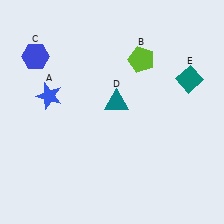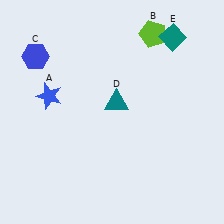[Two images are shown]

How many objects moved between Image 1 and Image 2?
2 objects moved between the two images.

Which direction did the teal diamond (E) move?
The teal diamond (E) moved up.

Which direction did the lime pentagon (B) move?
The lime pentagon (B) moved up.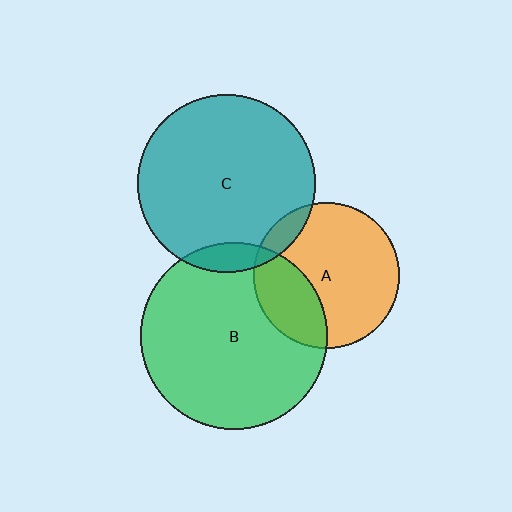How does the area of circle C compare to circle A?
Approximately 1.5 times.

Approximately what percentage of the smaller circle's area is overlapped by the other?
Approximately 10%.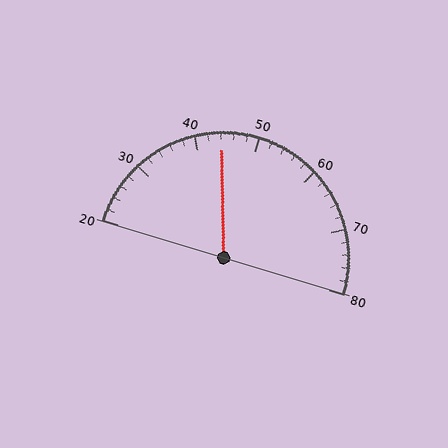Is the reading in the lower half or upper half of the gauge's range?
The reading is in the lower half of the range (20 to 80).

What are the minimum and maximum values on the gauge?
The gauge ranges from 20 to 80.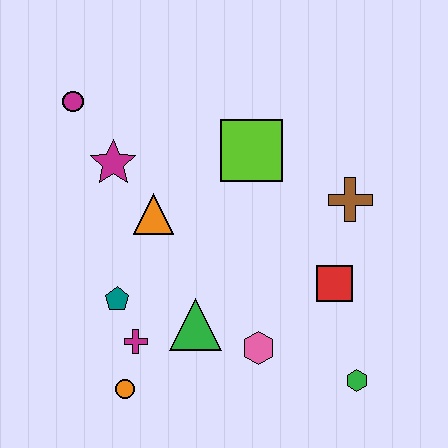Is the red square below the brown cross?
Yes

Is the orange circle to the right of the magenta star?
Yes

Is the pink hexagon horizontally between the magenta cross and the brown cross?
Yes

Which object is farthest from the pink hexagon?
The magenta circle is farthest from the pink hexagon.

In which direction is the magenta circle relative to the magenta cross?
The magenta circle is above the magenta cross.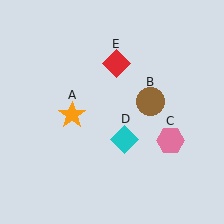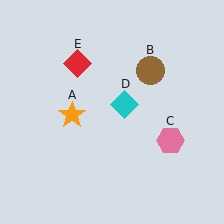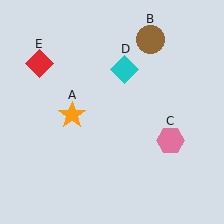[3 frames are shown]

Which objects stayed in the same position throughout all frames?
Orange star (object A) and pink hexagon (object C) remained stationary.